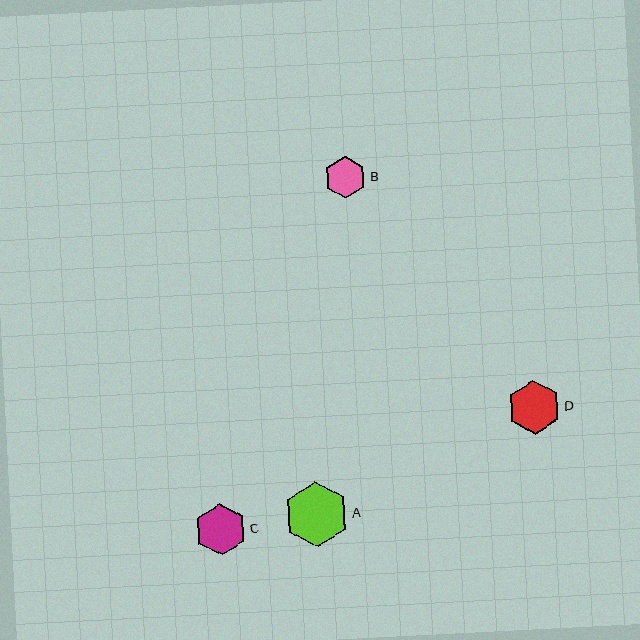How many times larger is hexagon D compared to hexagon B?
Hexagon D is approximately 1.3 times the size of hexagon B.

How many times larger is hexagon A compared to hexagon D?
Hexagon A is approximately 1.2 times the size of hexagon D.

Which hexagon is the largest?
Hexagon A is the largest with a size of approximately 64 pixels.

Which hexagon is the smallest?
Hexagon B is the smallest with a size of approximately 42 pixels.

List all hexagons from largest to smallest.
From largest to smallest: A, D, C, B.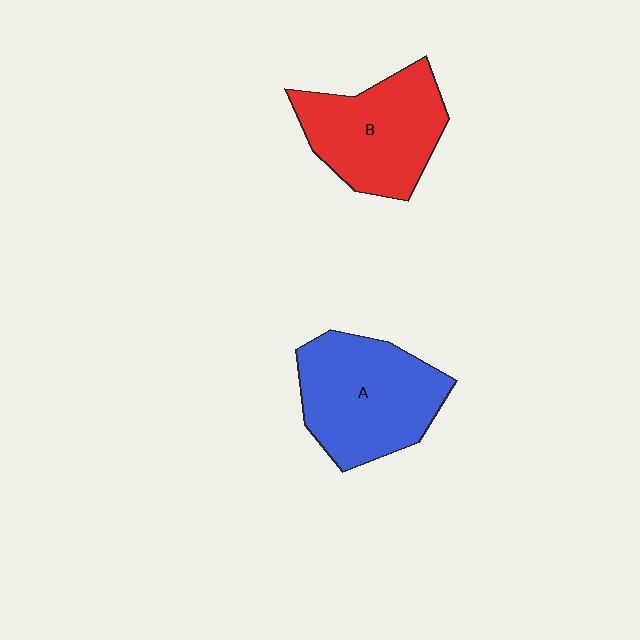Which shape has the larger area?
Shape A (blue).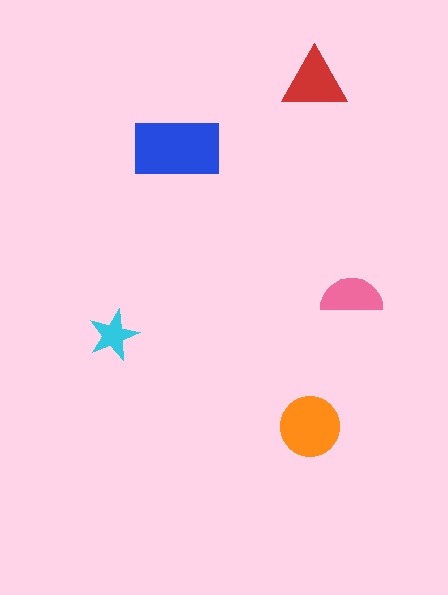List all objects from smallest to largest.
The cyan star, the pink semicircle, the red triangle, the orange circle, the blue rectangle.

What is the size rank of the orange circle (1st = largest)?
2nd.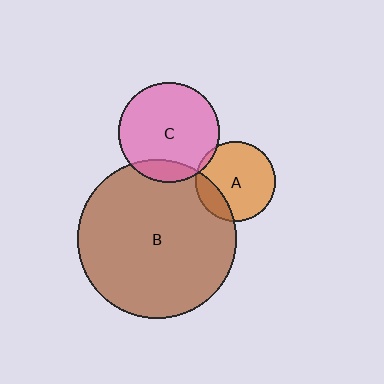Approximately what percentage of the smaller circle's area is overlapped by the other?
Approximately 15%.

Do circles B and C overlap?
Yes.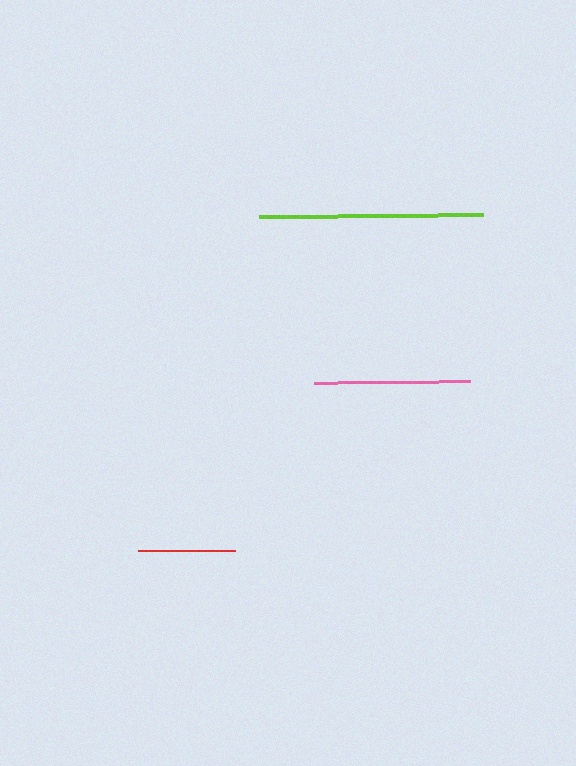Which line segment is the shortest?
The red line is the shortest at approximately 98 pixels.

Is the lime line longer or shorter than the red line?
The lime line is longer than the red line.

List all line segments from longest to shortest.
From longest to shortest: lime, pink, red.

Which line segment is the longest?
The lime line is the longest at approximately 224 pixels.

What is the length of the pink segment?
The pink segment is approximately 157 pixels long.